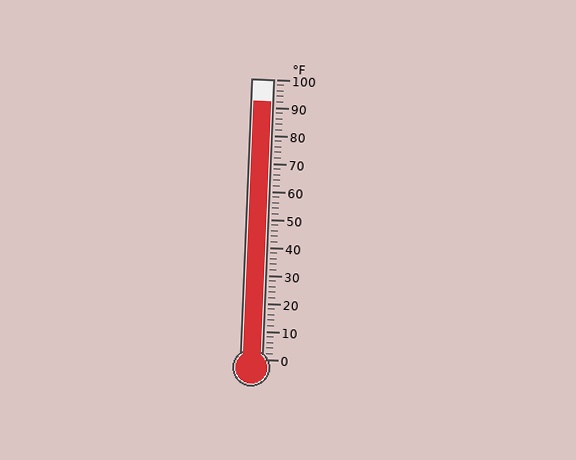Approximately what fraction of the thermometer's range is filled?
The thermometer is filled to approximately 90% of its range.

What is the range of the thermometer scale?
The thermometer scale ranges from 0°F to 100°F.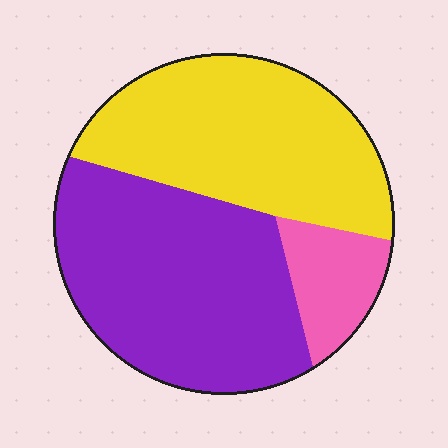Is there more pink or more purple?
Purple.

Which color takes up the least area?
Pink, at roughly 10%.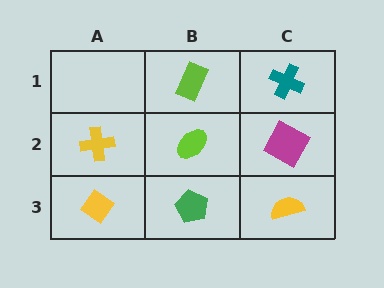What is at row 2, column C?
A magenta square.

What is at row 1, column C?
A teal cross.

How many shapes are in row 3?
3 shapes.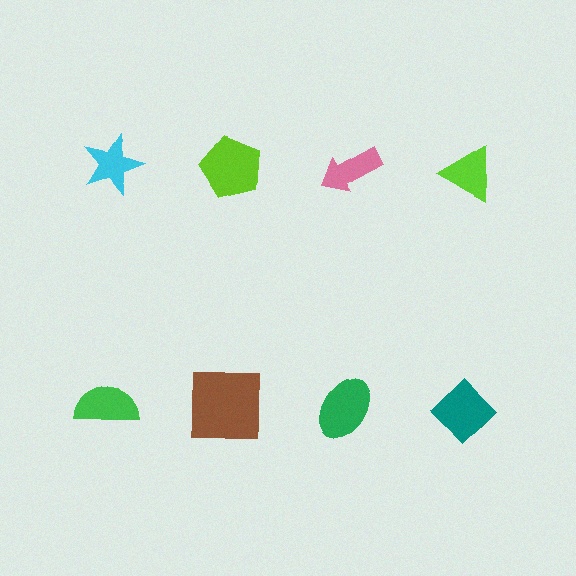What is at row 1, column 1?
A cyan star.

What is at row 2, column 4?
A teal diamond.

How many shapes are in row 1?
4 shapes.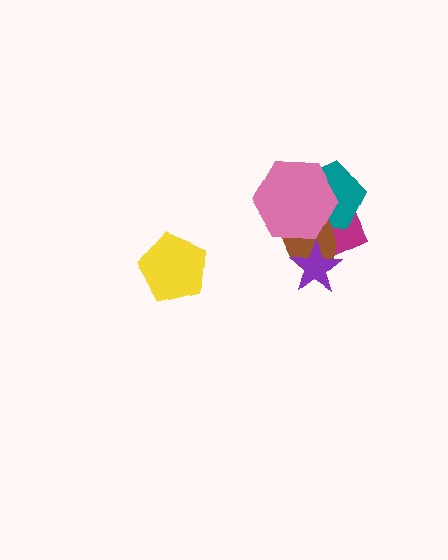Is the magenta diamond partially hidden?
Yes, it is partially covered by another shape.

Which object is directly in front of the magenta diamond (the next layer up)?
The teal pentagon is directly in front of the magenta diamond.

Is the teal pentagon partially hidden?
Yes, it is partially covered by another shape.